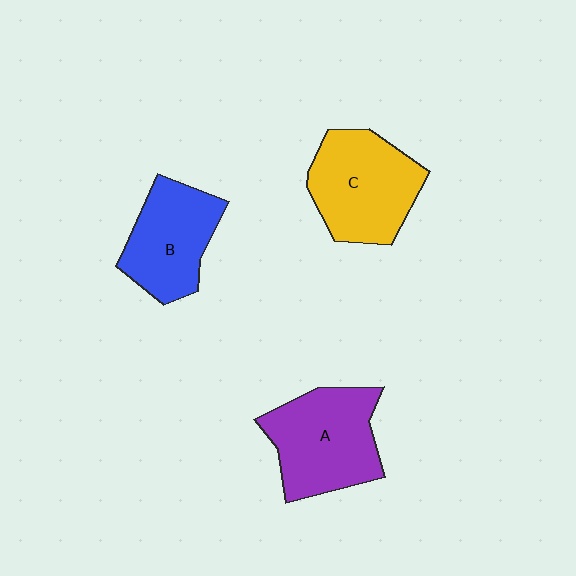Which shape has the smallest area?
Shape B (blue).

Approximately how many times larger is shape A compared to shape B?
Approximately 1.2 times.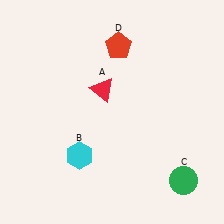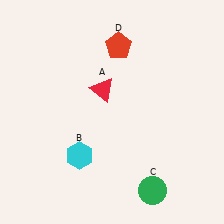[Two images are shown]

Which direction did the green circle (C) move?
The green circle (C) moved left.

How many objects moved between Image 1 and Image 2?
1 object moved between the two images.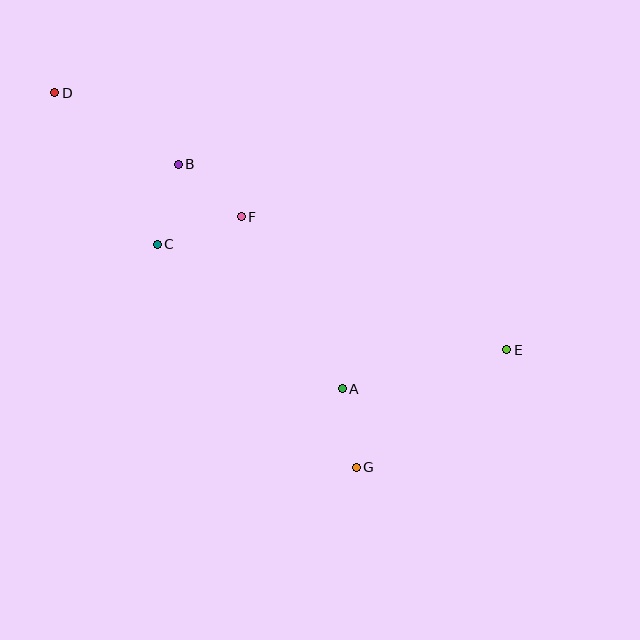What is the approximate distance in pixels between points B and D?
The distance between B and D is approximately 143 pixels.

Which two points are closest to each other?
Points A and G are closest to each other.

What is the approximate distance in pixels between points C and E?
The distance between C and E is approximately 365 pixels.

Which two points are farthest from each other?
Points D and E are farthest from each other.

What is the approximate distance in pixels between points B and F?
The distance between B and F is approximately 82 pixels.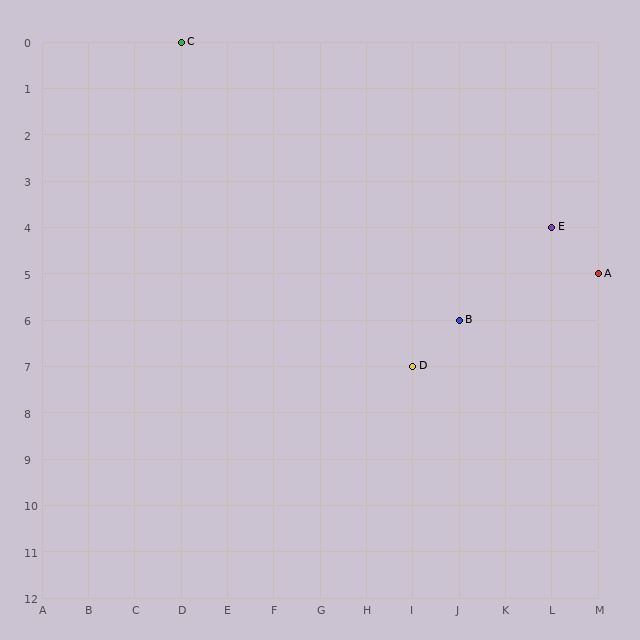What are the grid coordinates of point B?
Point B is at grid coordinates (J, 6).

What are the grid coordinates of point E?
Point E is at grid coordinates (L, 4).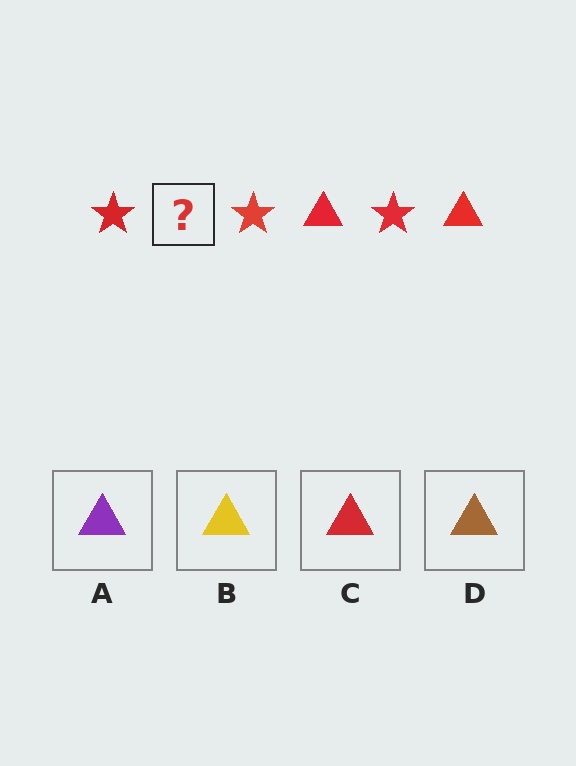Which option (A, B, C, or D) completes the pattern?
C.